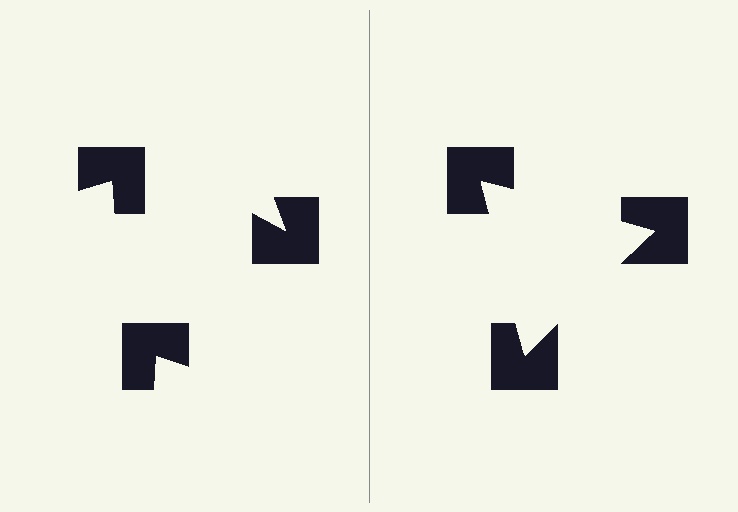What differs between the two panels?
The notched squares are positioned identically on both sides; only the wedge orientations differ. On the right they align to a triangle; on the left they are misaligned.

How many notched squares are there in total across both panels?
6 — 3 on each side.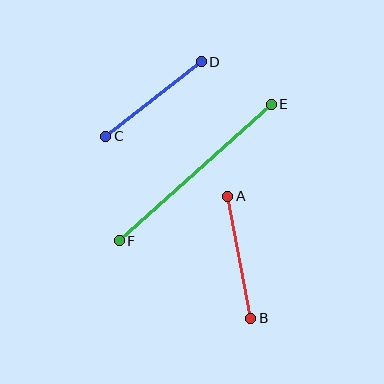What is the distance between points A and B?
The distance is approximately 124 pixels.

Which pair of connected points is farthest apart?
Points E and F are farthest apart.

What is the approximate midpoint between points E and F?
The midpoint is at approximately (195, 173) pixels.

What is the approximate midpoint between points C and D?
The midpoint is at approximately (154, 99) pixels.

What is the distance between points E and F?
The distance is approximately 204 pixels.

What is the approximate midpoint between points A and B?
The midpoint is at approximately (239, 257) pixels.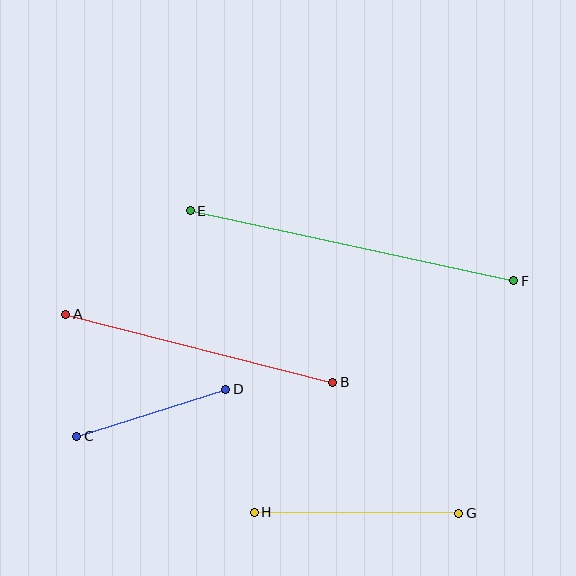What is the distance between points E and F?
The distance is approximately 331 pixels.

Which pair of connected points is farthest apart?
Points E and F are farthest apart.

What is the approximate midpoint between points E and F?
The midpoint is at approximately (352, 246) pixels.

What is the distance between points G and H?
The distance is approximately 205 pixels.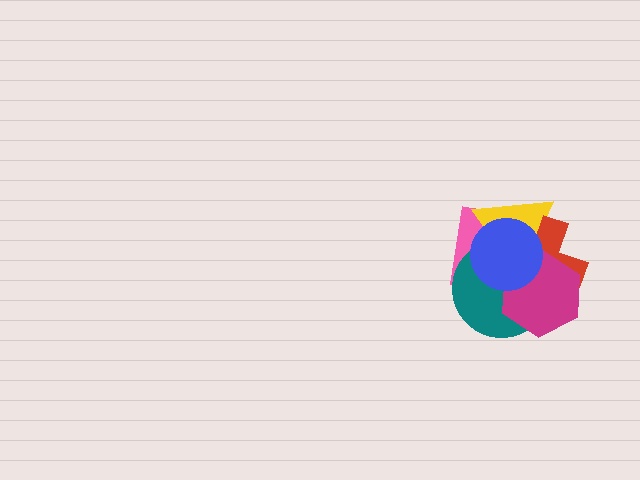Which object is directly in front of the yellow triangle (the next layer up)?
The red cross is directly in front of the yellow triangle.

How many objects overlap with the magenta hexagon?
5 objects overlap with the magenta hexagon.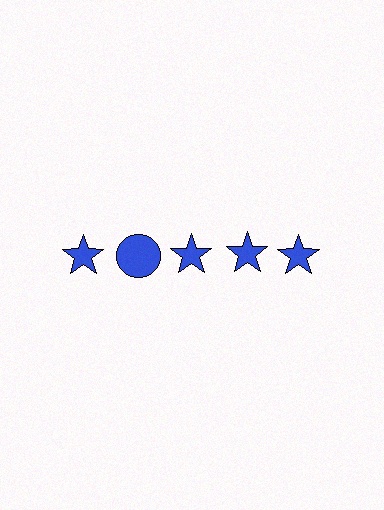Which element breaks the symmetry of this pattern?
The blue circle in the top row, second from left column breaks the symmetry. All other shapes are blue stars.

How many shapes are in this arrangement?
There are 5 shapes arranged in a grid pattern.